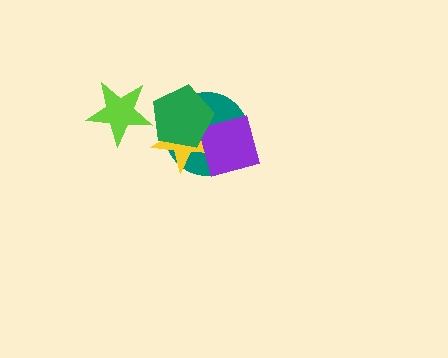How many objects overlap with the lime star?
0 objects overlap with the lime star.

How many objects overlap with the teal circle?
3 objects overlap with the teal circle.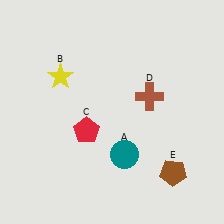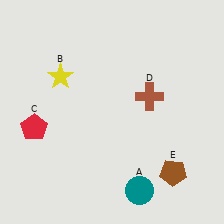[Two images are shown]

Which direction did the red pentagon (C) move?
The red pentagon (C) moved left.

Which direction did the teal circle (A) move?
The teal circle (A) moved down.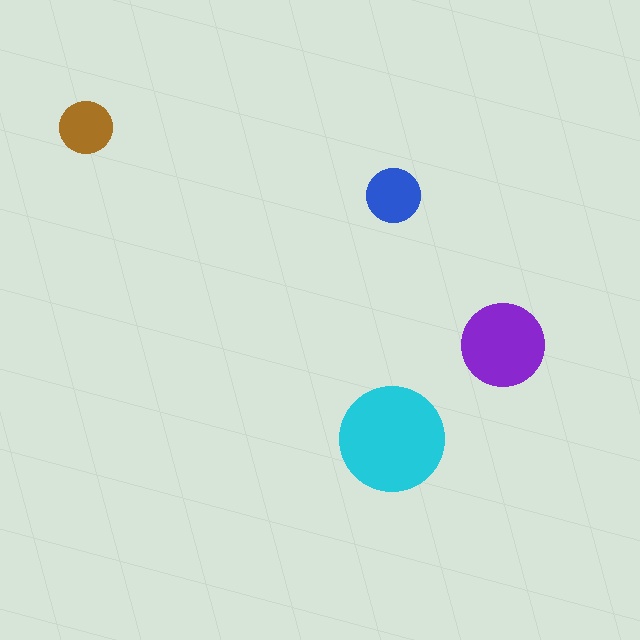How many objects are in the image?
There are 4 objects in the image.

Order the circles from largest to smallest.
the cyan one, the purple one, the blue one, the brown one.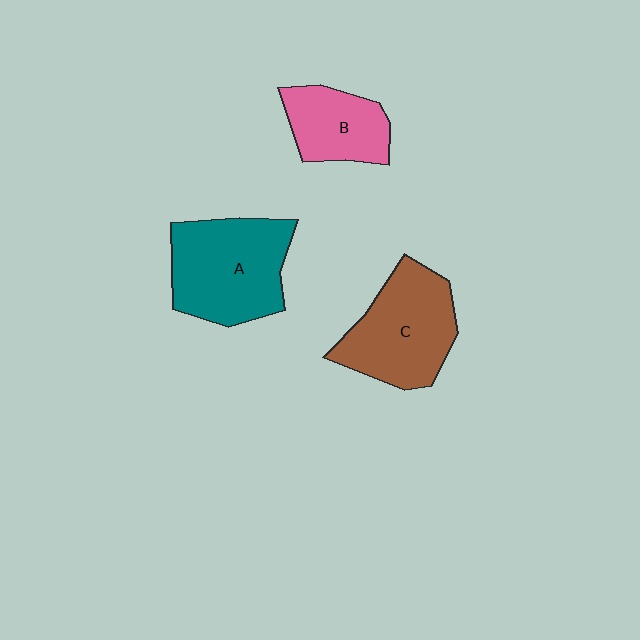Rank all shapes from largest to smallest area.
From largest to smallest: A (teal), C (brown), B (pink).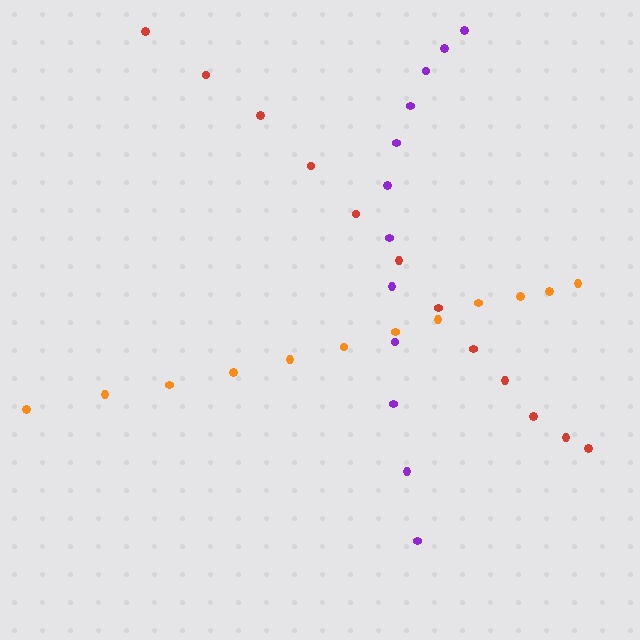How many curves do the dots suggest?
There are 3 distinct paths.